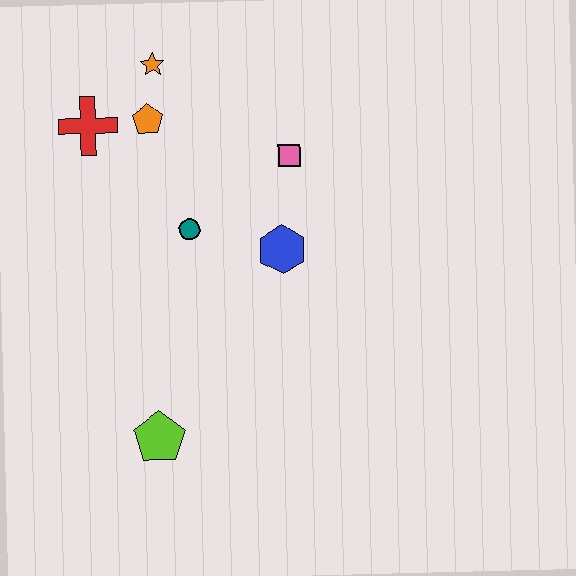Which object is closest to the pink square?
The blue hexagon is closest to the pink square.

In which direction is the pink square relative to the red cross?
The pink square is to the right of the red cross.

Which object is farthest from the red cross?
The lime pentagon is farthest from the red cross.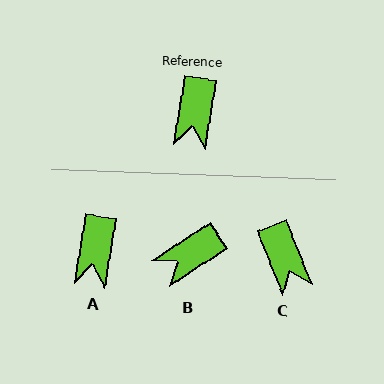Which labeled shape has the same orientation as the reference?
A.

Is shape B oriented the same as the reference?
No, it is off by about 48 degrees.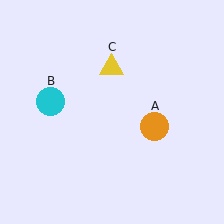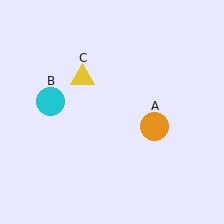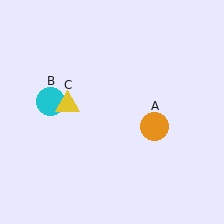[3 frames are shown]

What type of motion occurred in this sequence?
The yellow triangle (object C) rotated counterclockwise around the center of the scene.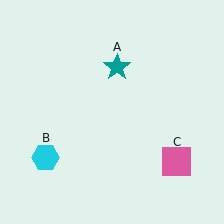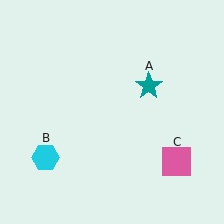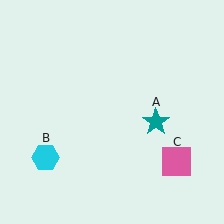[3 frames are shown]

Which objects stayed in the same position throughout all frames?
Cyan hexagon (object B) and pink square (object C) remained stationary.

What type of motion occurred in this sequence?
The teal star (object A) rotated clockwise around the center of the scene.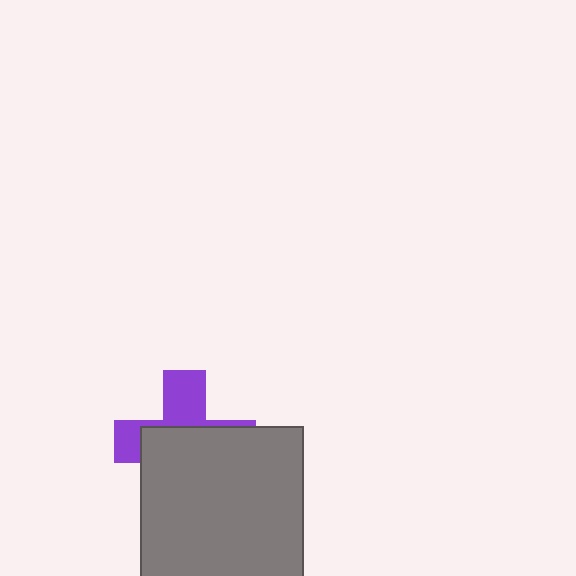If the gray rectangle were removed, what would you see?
You would see the complete purple cross.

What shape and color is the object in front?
The object in front is a gray rectangle.